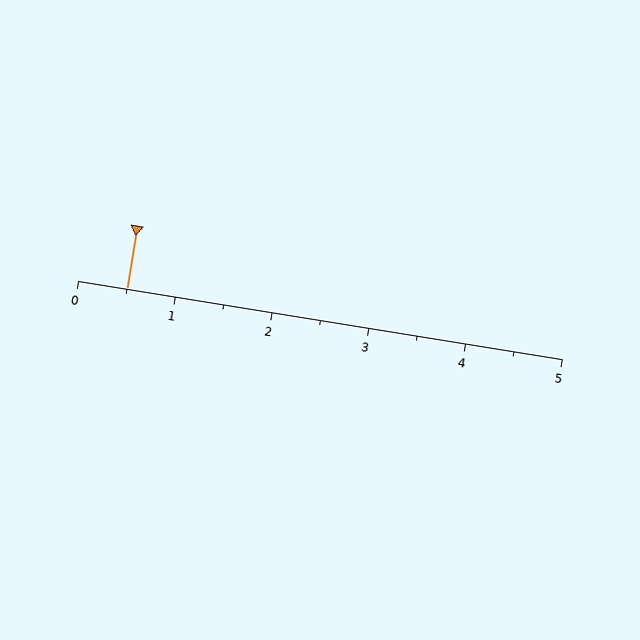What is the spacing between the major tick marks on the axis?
The major ticks are spaced 1 apart.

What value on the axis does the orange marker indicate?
The marker indicates approximately 0.5.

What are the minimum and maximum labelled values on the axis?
The axis runs from 0 to 5.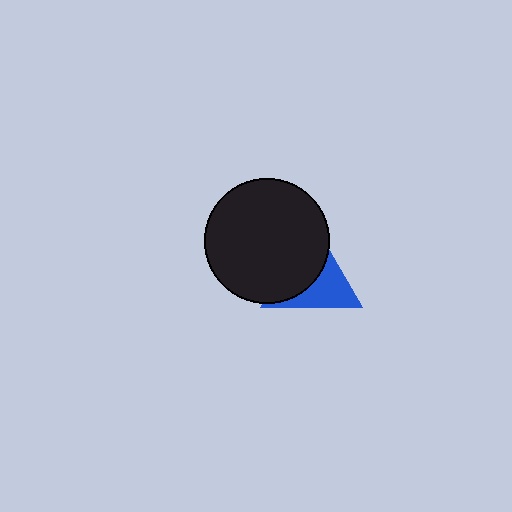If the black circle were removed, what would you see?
You would see the complete blue triangle.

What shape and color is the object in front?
The object in front is a black circle.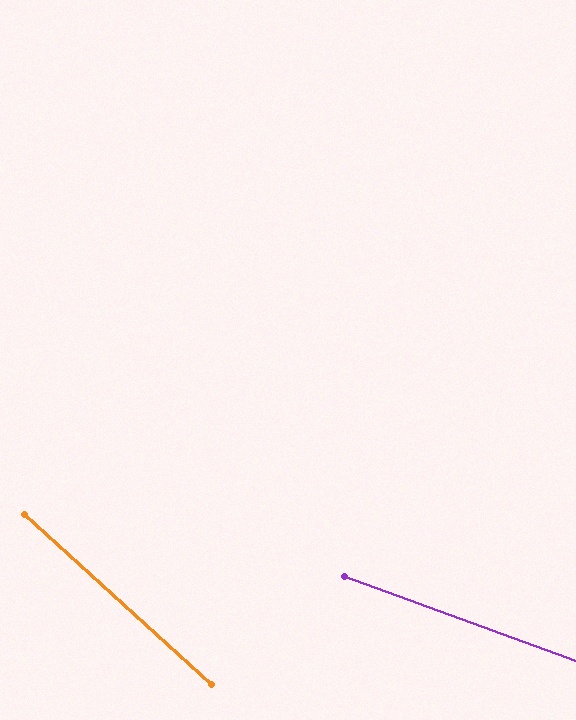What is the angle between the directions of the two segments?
Approximately 22 degrees.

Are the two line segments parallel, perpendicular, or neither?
Neither parallel nor perpendicular — they differ by about 22°.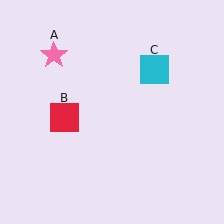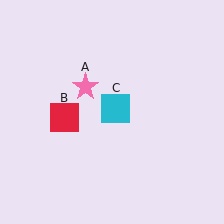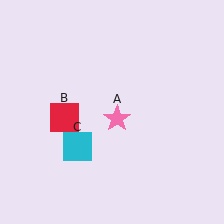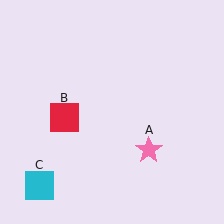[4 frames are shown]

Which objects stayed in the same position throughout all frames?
Red square (object B) remained stationary.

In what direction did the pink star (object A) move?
The pink star (object A) moved down and to the right.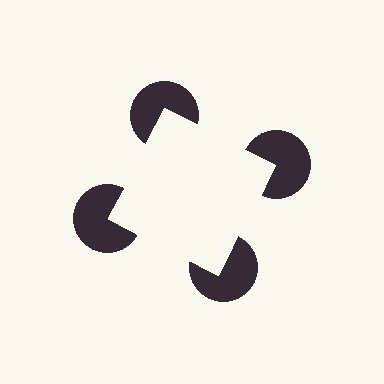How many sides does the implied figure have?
4 sides.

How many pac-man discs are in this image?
There are 4 — one at each vertex of the illusory square.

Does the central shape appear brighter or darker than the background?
It typically appears slightly brighter than the background, even though no actual brightness change is drawn.